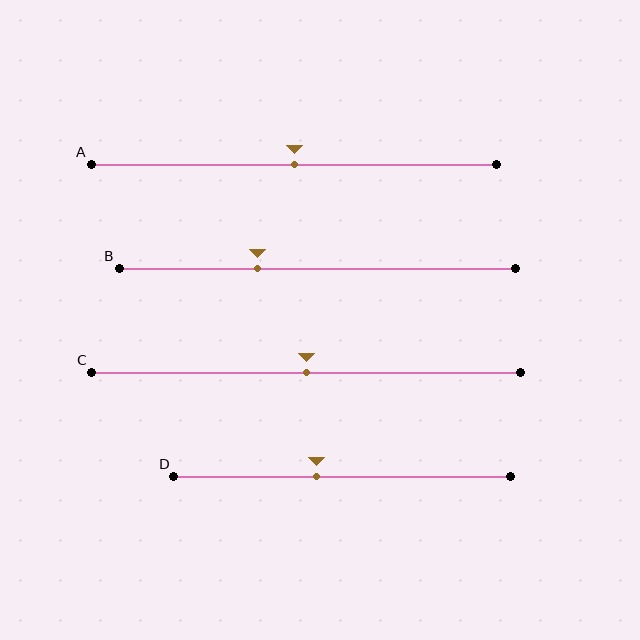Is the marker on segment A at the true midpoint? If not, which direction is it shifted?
Yes, the marker on segment A is at the true midpoint.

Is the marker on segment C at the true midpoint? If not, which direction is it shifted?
Yes, the marker on segment C is at the true midpoint.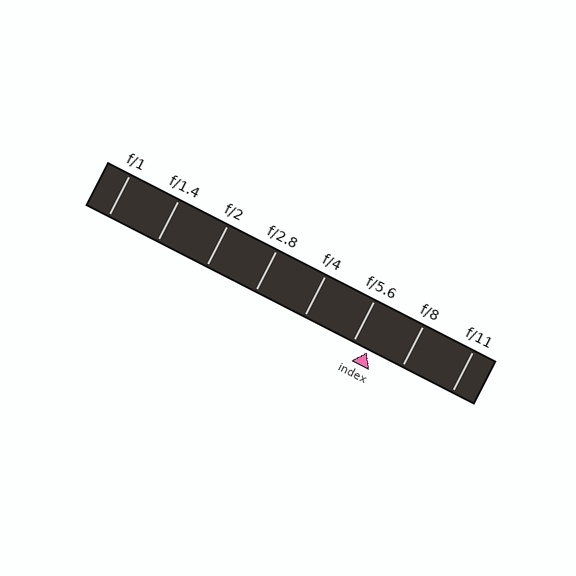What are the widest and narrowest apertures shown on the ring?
The widest aperture shown is f/1 and the narrowest is f/11.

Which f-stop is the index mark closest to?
The index mark is closest to f/5.6.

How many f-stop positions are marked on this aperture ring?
There are 8 f-stop positions marked.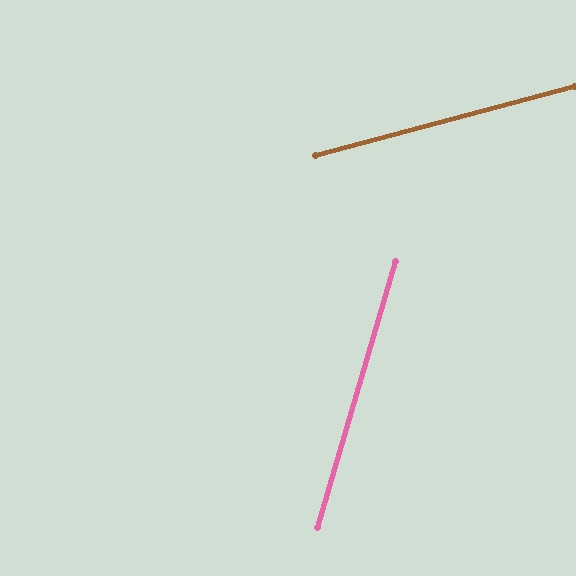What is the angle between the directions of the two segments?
Approximately 59 degrees.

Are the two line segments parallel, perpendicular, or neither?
Neither parallel nor perpendicular — they differ by about 59°.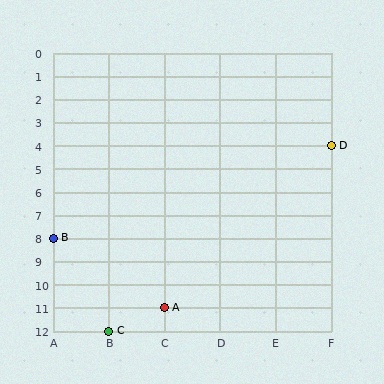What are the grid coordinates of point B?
Point B is at grid coordinates (A, 8).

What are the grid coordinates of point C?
Point C is at grid coordinates (B, 12).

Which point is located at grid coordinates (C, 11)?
Point A is at (C, 11).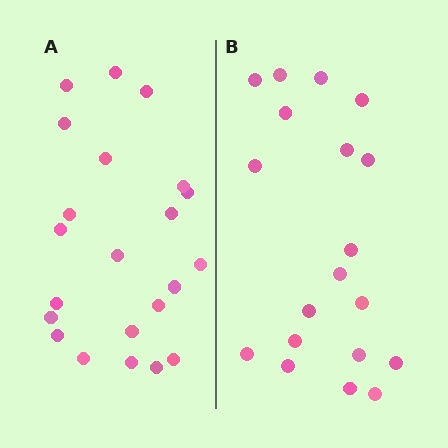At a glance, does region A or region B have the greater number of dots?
Region A (the left region) has more dots.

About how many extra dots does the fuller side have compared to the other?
Region A has just a few more — roughly 2 or 3 more dots than region B.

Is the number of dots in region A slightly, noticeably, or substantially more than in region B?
Region A has only slightly more — the two regions are fairly close. The ratio is roughly 1.2 to 1.